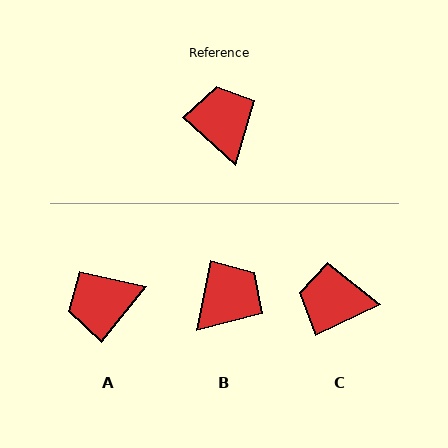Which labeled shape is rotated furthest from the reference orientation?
A, about 94 degrees away.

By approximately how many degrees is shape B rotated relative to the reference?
Approximately 59 degrees clockwise.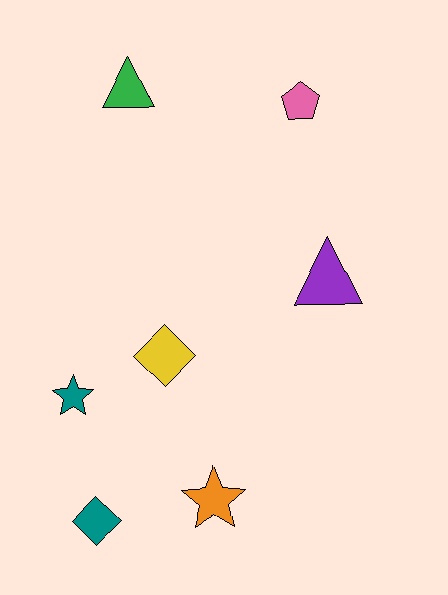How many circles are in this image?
There are no circles.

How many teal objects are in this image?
There are 2 teal objects.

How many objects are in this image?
There are 7 objects.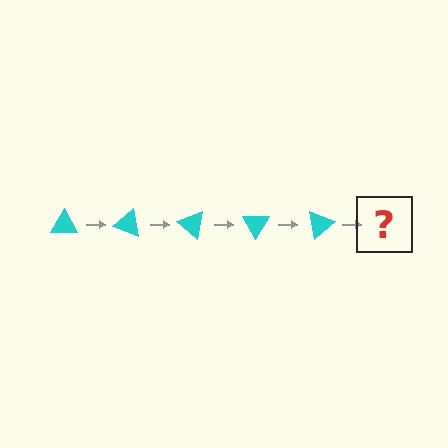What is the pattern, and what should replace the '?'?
The pattern is that the triangle rotates 20 degrees each step. The '?' should be a cyan triangle rotated 100 degrees.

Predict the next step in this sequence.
The next step is a cyan triangle rotated 100 degrees.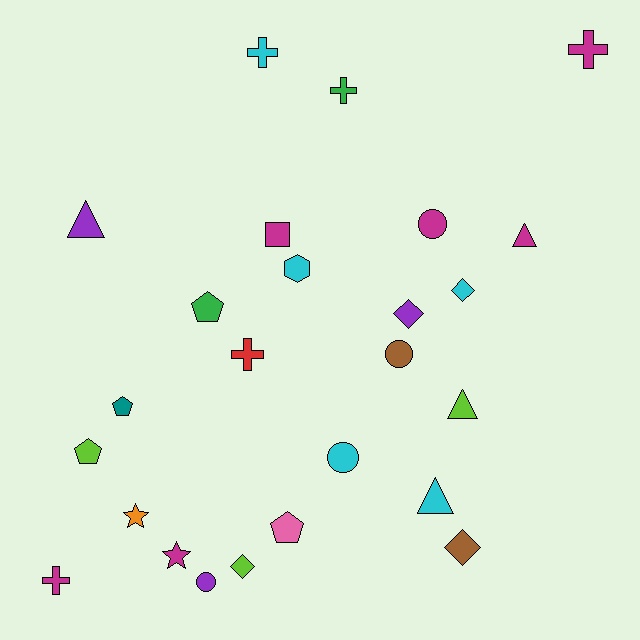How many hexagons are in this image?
There is 1 hexagon.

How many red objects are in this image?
There is 1 red object.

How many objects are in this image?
There are 25 objects.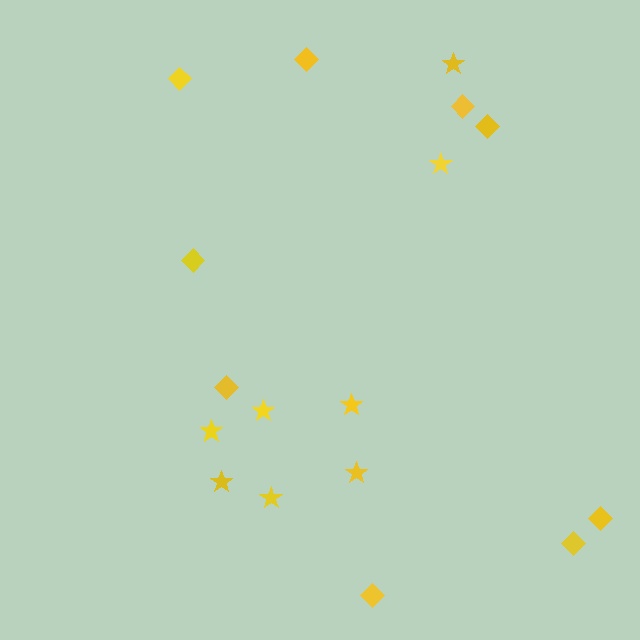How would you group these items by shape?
There are 2 groups: one group of diamonds (9) and one group of stars (8).